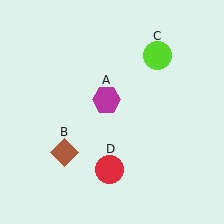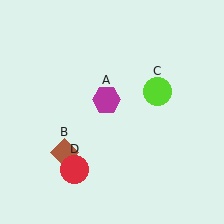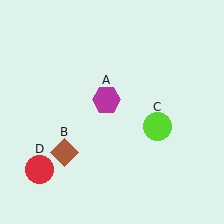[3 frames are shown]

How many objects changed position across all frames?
2 objects changed position: lime circle (object C), red circle (object D).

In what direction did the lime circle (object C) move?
The lime circle (object C) moved down.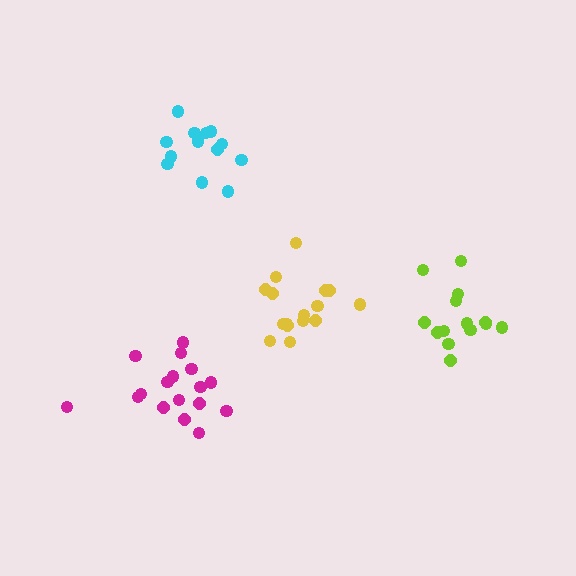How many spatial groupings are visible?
There are 4 spatial groupings.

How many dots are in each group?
Group 1: 16 dots, Group 2: 14 dots, Group 3: 17 dots, Group 4: 14 dots (61 total).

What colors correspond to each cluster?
The clusters are colored: yellow, lime, magenta, cyan.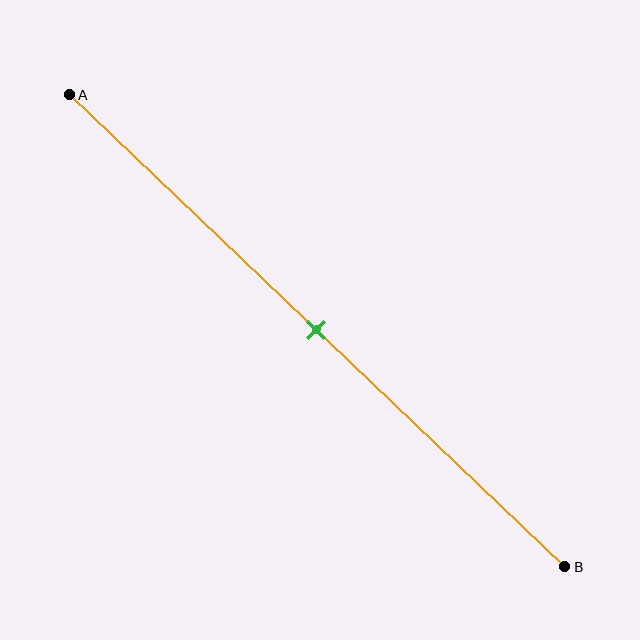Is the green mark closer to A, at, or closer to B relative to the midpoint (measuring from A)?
The green mark is approximately at the midpoint of segment AB.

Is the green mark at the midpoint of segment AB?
Yes, the mark is approximately at the midpoint.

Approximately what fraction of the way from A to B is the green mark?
The green mark is approximately 50% of the way from A to B.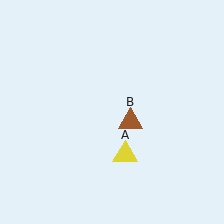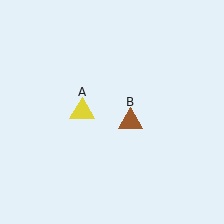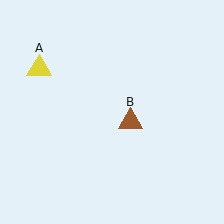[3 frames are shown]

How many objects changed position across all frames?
1 object changed position: yellow triangle (object A).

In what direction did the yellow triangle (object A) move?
The yellow triangle (object A) moved up and to the left.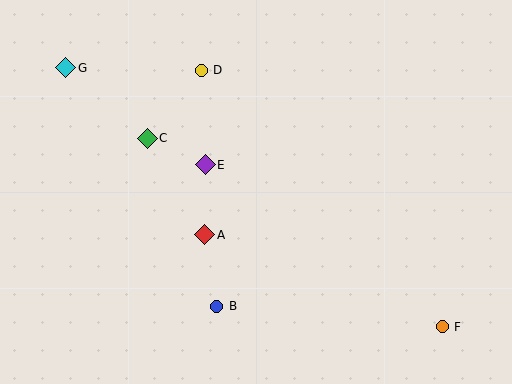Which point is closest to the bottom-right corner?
Point F is closest to the bottom-right corner.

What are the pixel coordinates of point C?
Point C is at (147, 139).